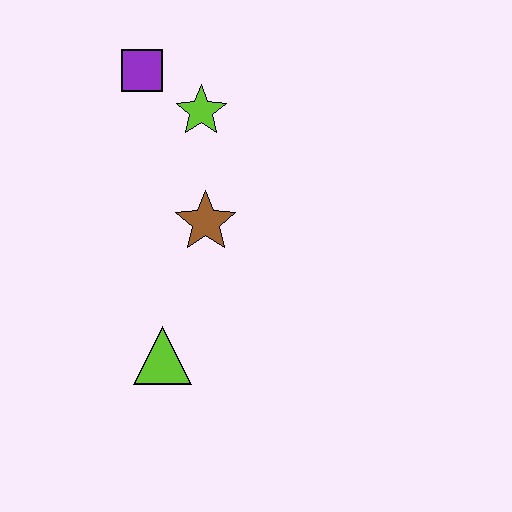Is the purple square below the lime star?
No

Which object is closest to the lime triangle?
The brown star is closest to the lime triangle.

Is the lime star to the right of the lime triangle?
Yes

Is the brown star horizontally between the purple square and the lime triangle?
No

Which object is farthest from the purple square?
The lime triangle is farthest from the purple square.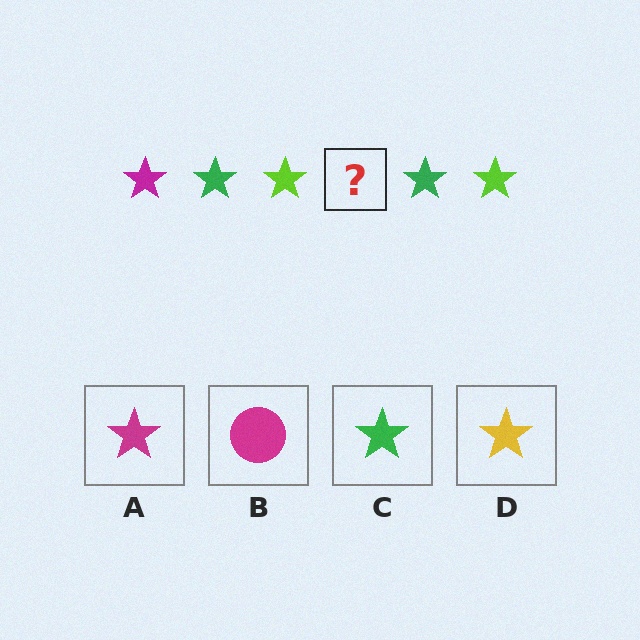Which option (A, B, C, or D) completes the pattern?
A.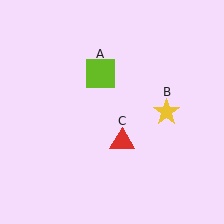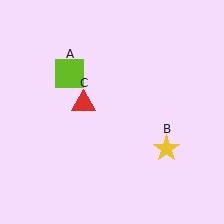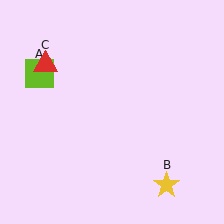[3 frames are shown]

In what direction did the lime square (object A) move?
The lime square (object A) moved left.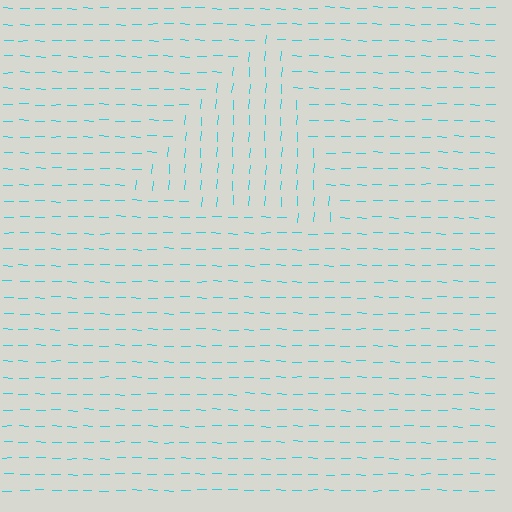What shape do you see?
I see a triangle.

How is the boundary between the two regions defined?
The boundary is defined purely by a change in line orientation (approximately 88 degrees difference). All lines are the same color and thickness.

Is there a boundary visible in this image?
Yes, there is a texture boundary formed by a change in line orientation.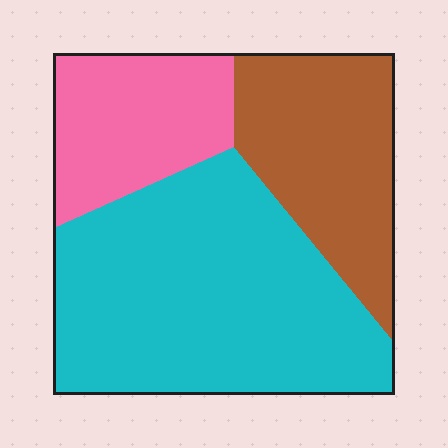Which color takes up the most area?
Cyan, at roughly 55%.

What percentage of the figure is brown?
Brown takes up between a quarter and a half of the figure.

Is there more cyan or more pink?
Cyan.